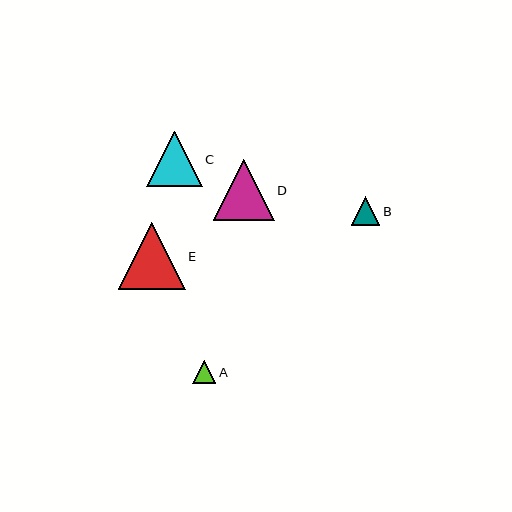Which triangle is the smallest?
Triangle A is the smallest with a size of approximately 24 pixels.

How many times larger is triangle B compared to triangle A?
Triangle B is approximately 1.2 times the size of triangle A.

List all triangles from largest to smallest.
From largest to smallest: E, D, C, B, A.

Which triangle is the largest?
Triangle E is the largest with a size of approximately 67 pixels.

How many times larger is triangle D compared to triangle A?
Triangle D is approximately 2.5 times the size of triangle A.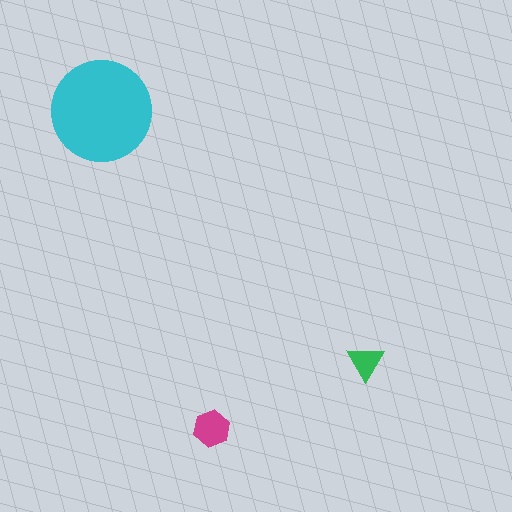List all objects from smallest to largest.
The green triangle, the magenta hexagon, the cyan circle.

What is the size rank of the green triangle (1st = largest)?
3rd.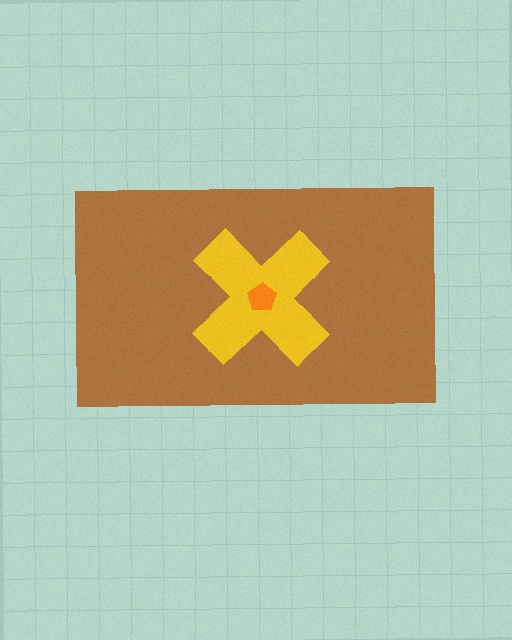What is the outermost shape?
The brown rectangle.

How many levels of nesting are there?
3.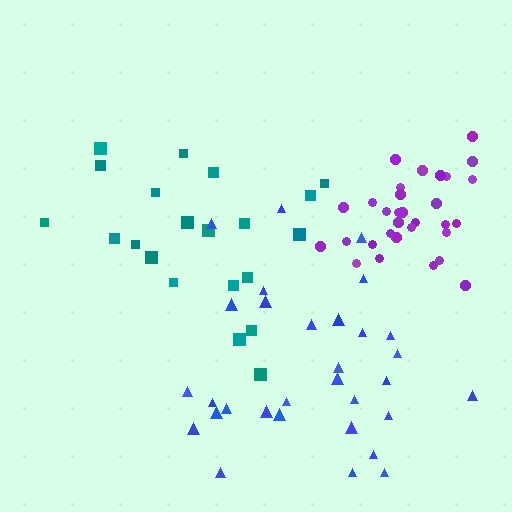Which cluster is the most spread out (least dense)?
Teal.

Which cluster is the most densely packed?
Purple.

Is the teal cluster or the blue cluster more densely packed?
Blue.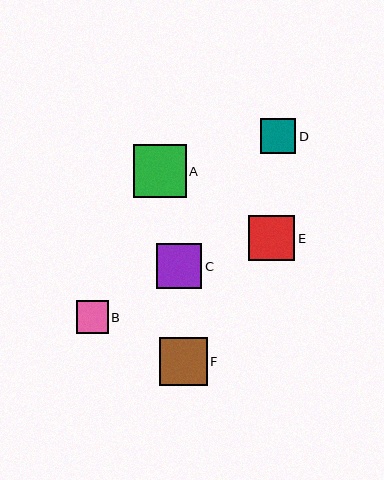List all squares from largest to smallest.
From largest to smallest: A, F, E, C, D, B.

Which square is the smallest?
Square B is the smallest with a size of approximately 32 pixels.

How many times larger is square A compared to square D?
Square A is approximately 1.5 times the size of square D.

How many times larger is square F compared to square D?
Square F is approximately 1.4 times the size of square D.